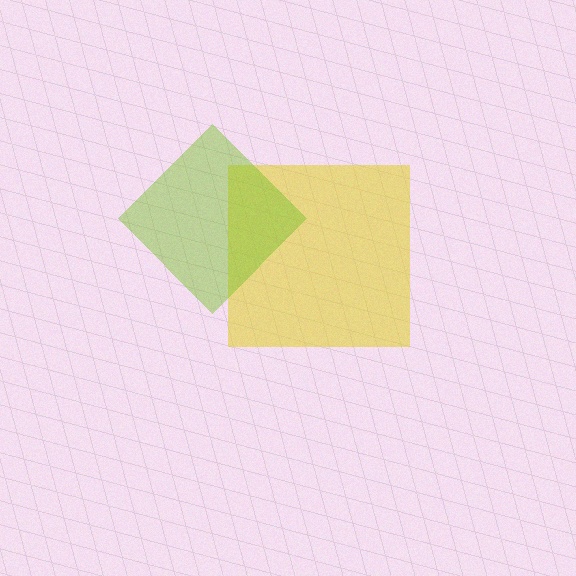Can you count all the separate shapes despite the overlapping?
Yes, there are 2 separate shapes.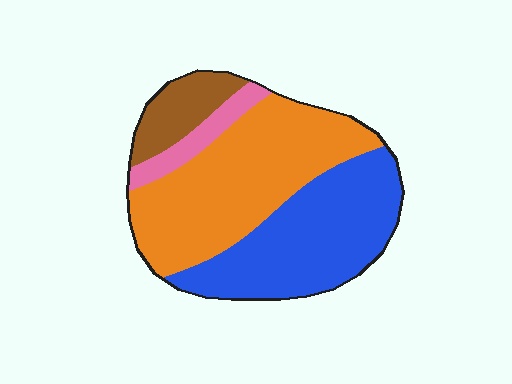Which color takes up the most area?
Orange, at roughly 45%.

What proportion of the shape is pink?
Pink covers around 5% of the shape.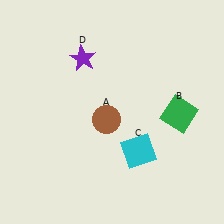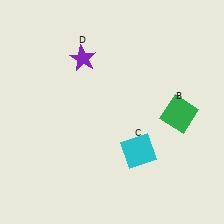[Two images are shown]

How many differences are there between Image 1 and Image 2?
There is 1 difference between the two images.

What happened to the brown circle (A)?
The brown circle (A) was removed in Image 2. It was in the bottom-left area of Image 1.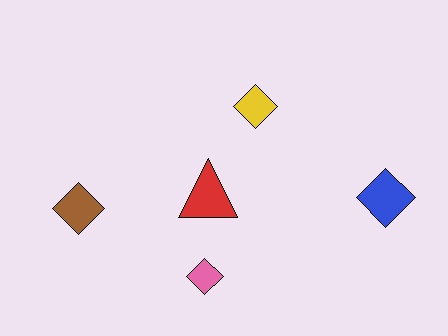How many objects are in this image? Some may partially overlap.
There are 5 objects.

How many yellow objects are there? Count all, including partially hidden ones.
There is 1 yellow object.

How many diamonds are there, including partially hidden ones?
There are 4 diamonds.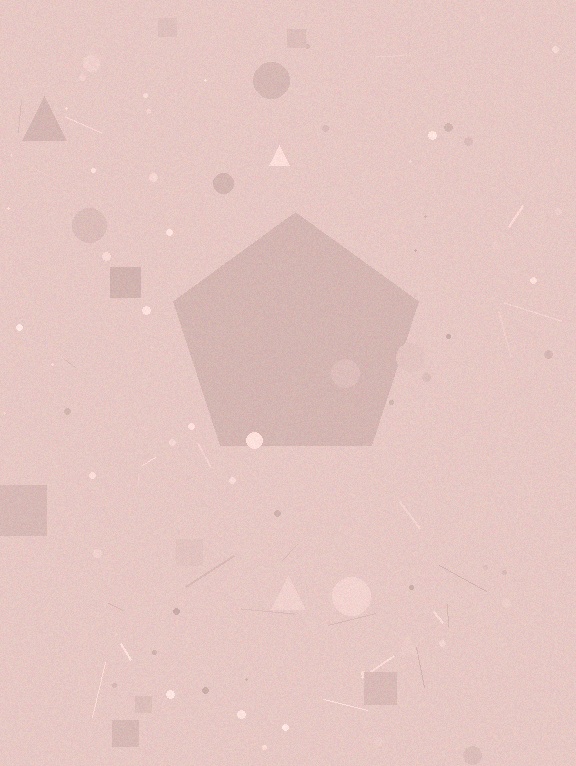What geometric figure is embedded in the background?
A pentagon is embedded in the background.